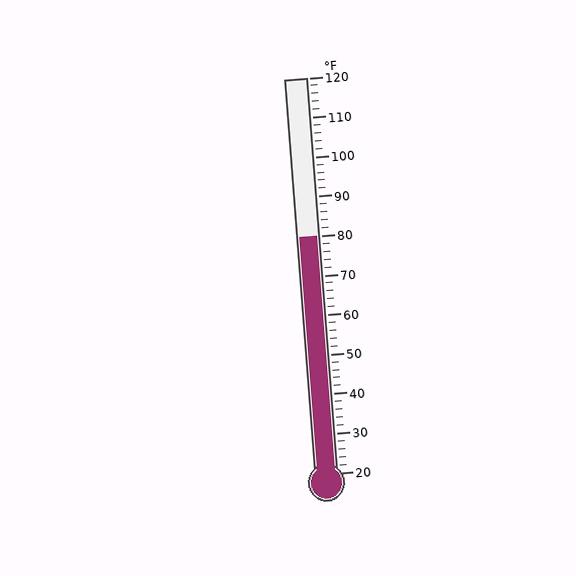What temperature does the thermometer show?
The thermometer shows approximately 80°F.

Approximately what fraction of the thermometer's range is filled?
The thermometer is filled to approximately 60% of its range.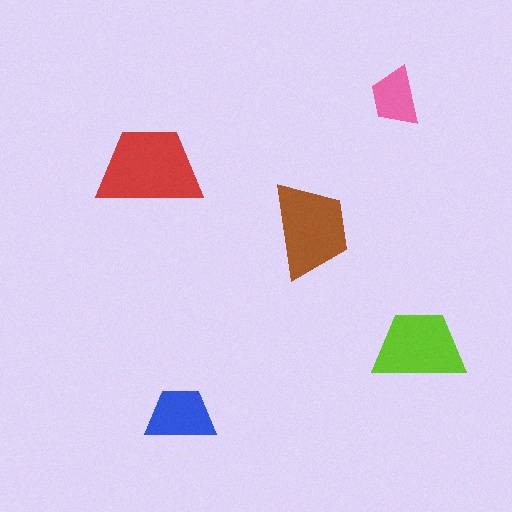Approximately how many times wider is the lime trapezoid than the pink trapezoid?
About 1.5 times wider.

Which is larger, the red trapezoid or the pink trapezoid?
The red one.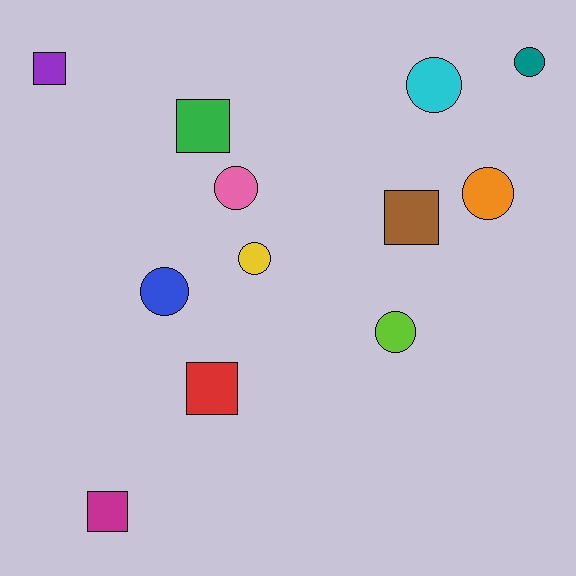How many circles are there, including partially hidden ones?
There are 7 circles.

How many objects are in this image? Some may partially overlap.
There are 12 objects.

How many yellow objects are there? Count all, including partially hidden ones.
There is 1 yellow object.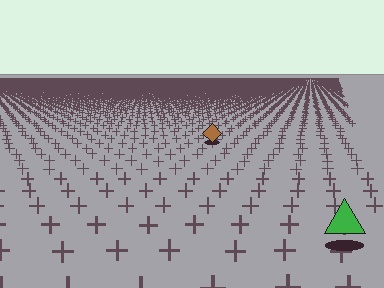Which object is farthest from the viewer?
The brown diamond is farthest from the viewer. It appears smaller and the ground texture around it is denser.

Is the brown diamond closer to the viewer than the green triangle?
No. The green triangle is closer — you can tell from the texture gradient: the ground texture is coarser near it.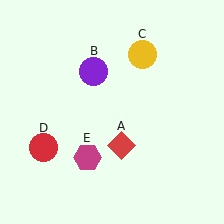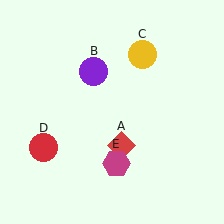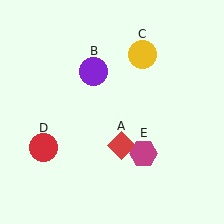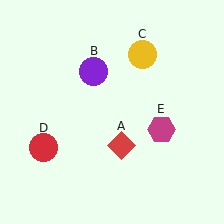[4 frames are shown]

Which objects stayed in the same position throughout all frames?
Red diamond (object A) and purple circle (object B) and yellow circle (object C) and red circle (object D) remained stationary.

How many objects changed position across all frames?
1 object changed position: magenta hexagon (object E).